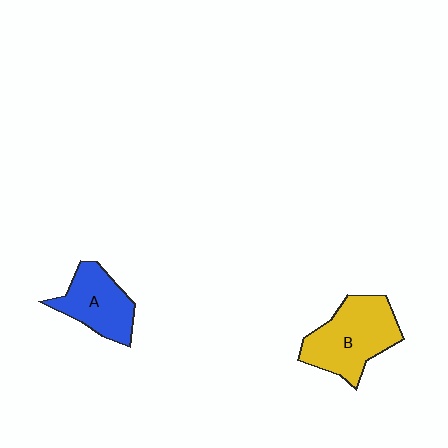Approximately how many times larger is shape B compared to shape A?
Approximately 1.3 times.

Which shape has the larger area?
Shape B (yellow).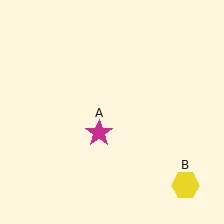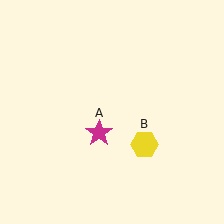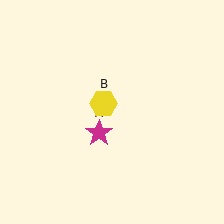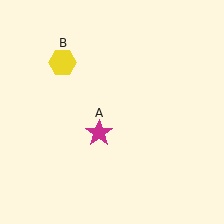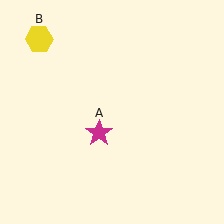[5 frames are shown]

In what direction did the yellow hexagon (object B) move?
The yellow hexagon (object B) moved up and to the left.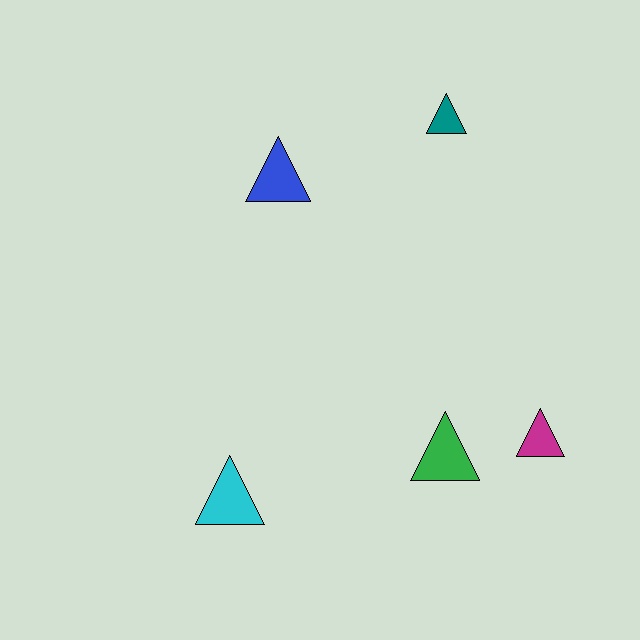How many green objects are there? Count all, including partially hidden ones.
There is 1 green object.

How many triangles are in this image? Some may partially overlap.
There are 5 triangles.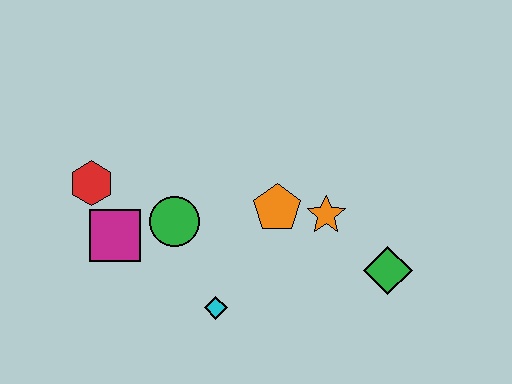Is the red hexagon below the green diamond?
No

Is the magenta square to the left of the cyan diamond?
Yes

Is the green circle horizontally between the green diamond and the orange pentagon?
No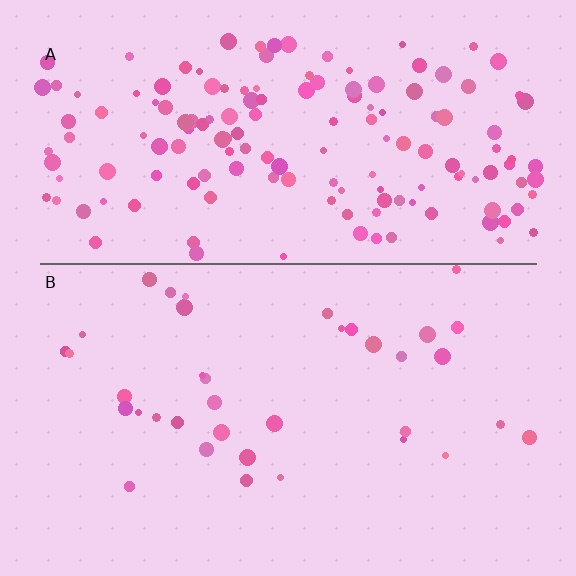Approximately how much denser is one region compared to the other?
Approximately 4.3× — region A over region B.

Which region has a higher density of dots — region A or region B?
A (the top).